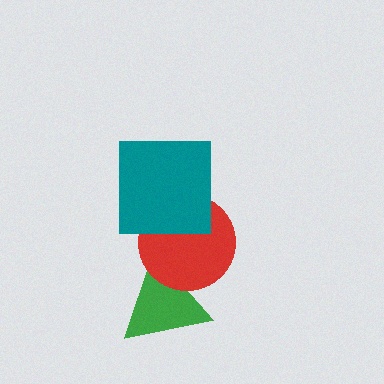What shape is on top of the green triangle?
The red circle is on top of the green triangle.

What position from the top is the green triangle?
The green triangle is 3rd from the top.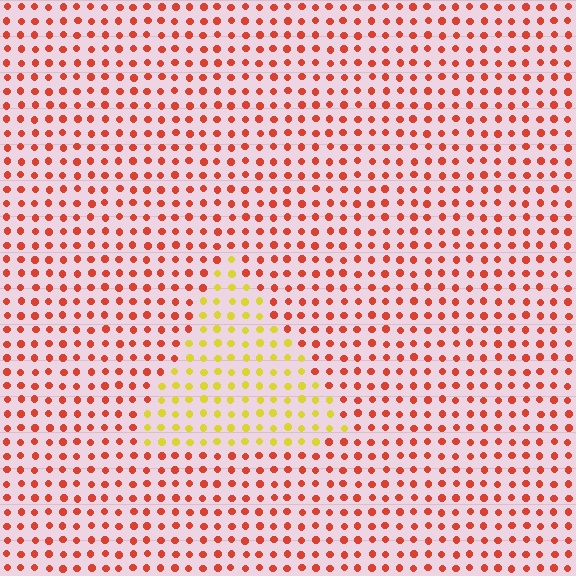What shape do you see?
I see a triangle.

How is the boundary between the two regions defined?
The boundary is defined purely by a slight shift in hue (about 53 degrees). Spacing, size, and orientation are identical on both sides.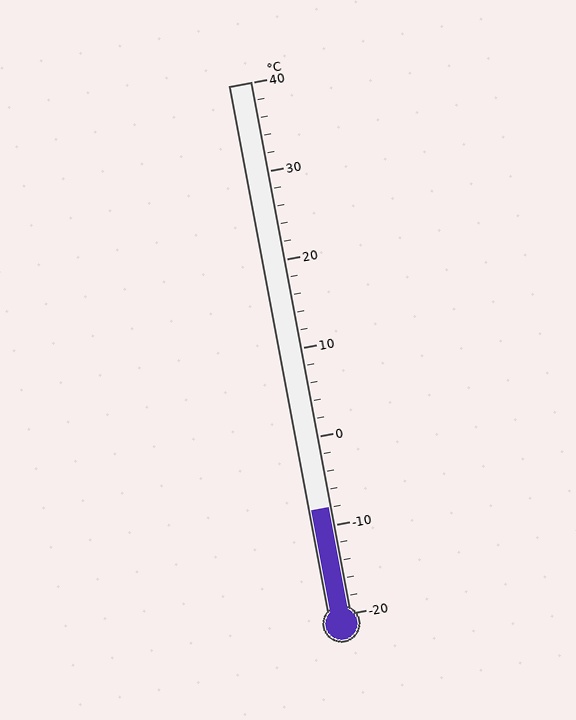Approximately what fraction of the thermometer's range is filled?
The thermometer is filled to approximately 20% of its range.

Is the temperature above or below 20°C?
The temperature is below 20°C.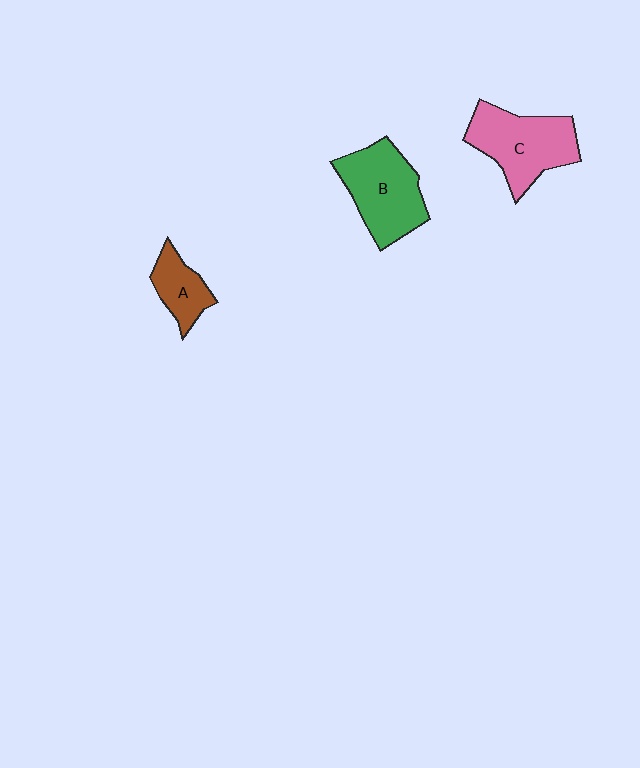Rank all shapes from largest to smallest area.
From largest to smallest: C (pink), B (green), A (brown).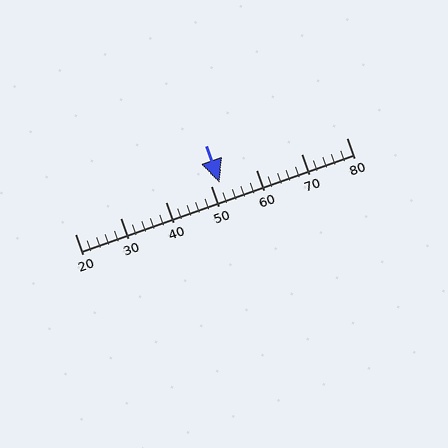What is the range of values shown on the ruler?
The ruler shows values from 20 to 80.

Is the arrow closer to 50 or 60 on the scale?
The arrow is closer to 50.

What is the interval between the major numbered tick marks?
The major tick marks are spaced 10 units apart.